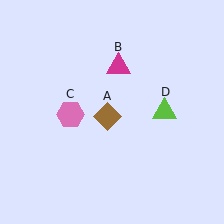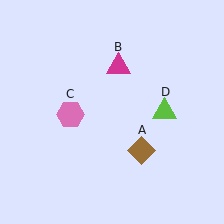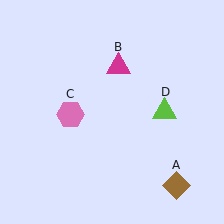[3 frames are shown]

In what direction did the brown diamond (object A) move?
The brown diamond (object A) moved down and to the right.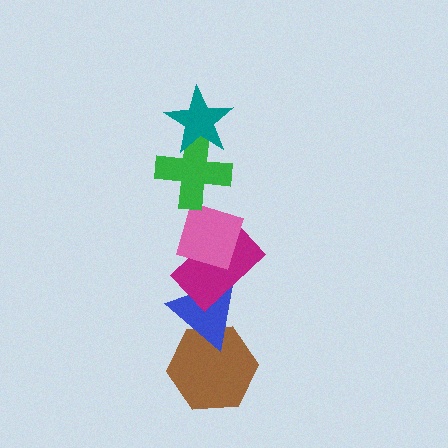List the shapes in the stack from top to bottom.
From top to bottom: the teal star, the green cross, the pink diamond, the magenta rectangle, the blue triangle, the brown hexagon.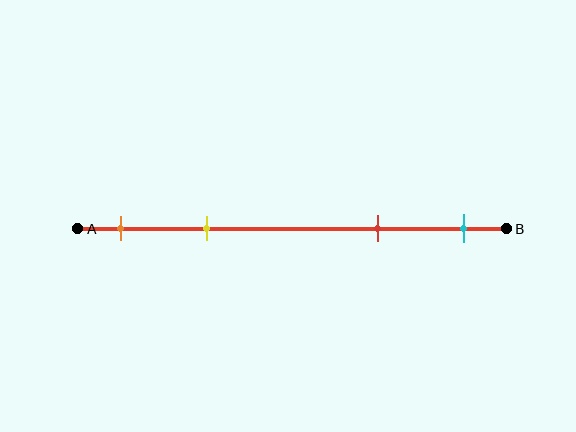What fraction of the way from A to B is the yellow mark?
The yellow mark is approximately 30% (0.3) of the way from A to B.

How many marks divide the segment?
There are 4 marks dividing the segment.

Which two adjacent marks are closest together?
The orange and yellow marks are the closest adjacent pair.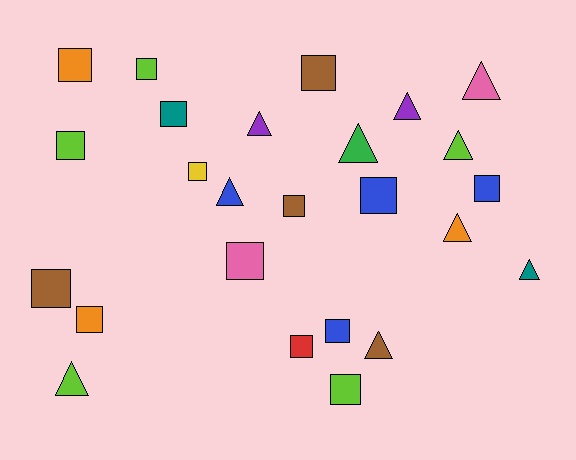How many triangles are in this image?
There are 10 triangles.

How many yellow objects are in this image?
There is 1 yellow object.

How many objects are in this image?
There are 25 objects.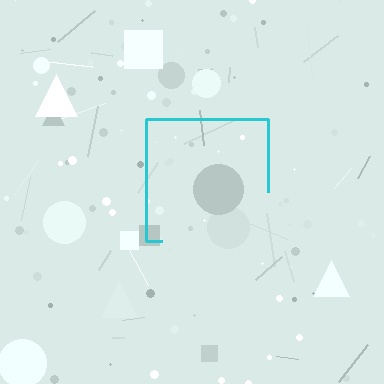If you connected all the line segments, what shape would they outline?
They would outline a square.